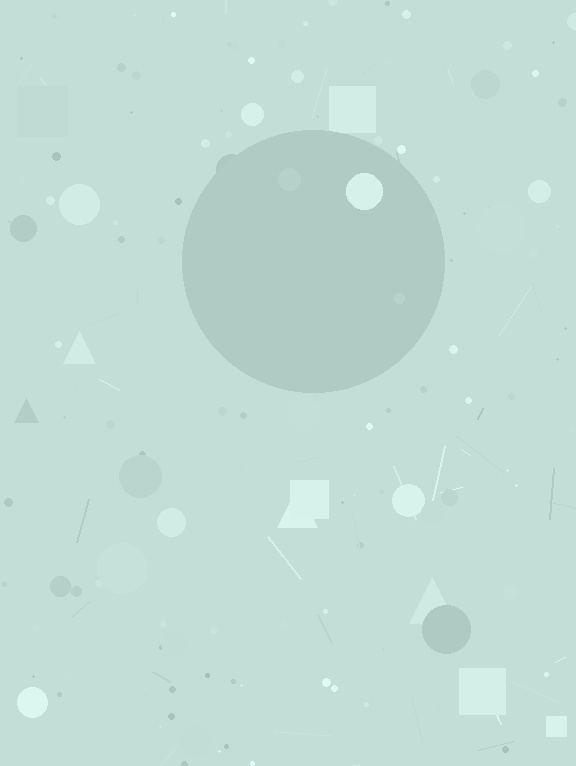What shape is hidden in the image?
A circle is hidden in the image.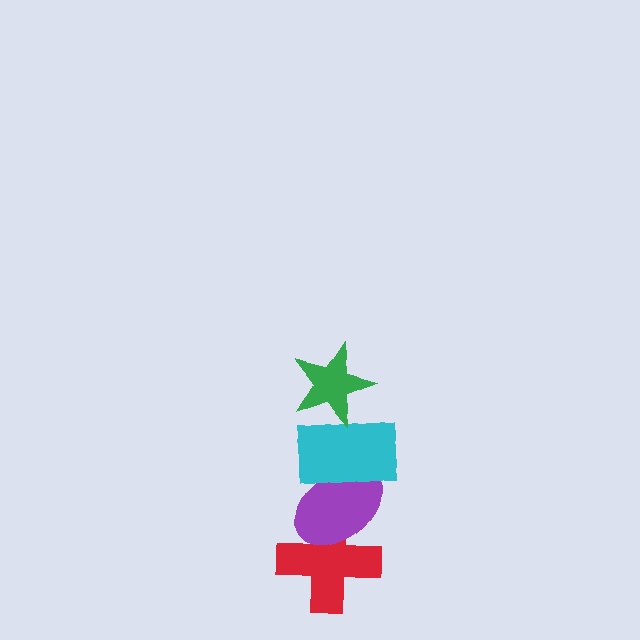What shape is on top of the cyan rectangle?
The green star is on top of the cyan rectangle.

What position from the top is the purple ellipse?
The purple ellipse is 3rd from the top.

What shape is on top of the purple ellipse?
The cyan rectangle is on top of the purple ellipse.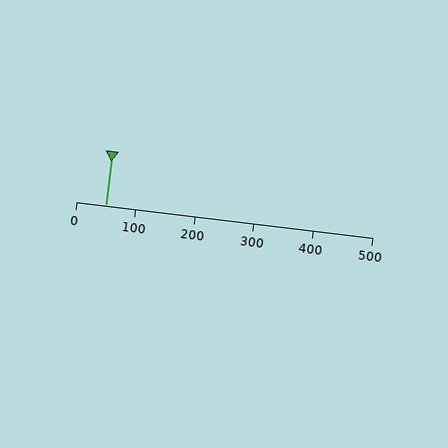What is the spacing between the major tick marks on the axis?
The major ticks are spaced 100 apart.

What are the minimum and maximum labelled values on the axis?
The axis runs from 0 to 500.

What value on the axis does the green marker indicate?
The marker indicates approximately 50.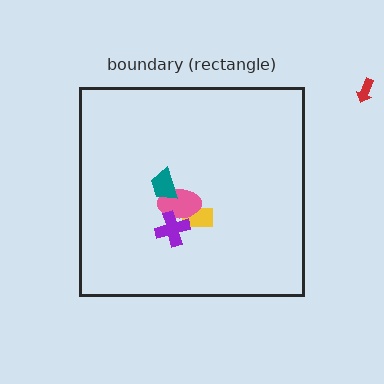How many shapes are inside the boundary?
4 inside, 1 outside.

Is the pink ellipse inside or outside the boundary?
Inside.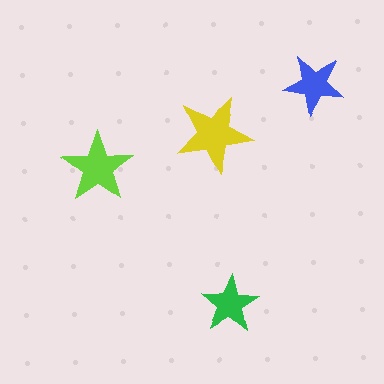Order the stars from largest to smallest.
the yellow one, the lime one, the blue one, the green one.